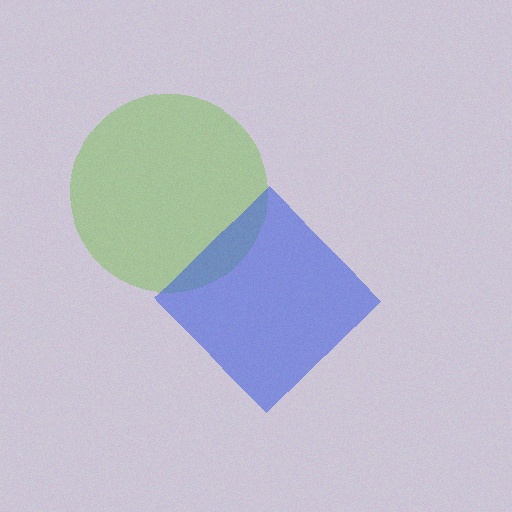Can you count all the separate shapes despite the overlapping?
Yes, there are 2 separate shapes.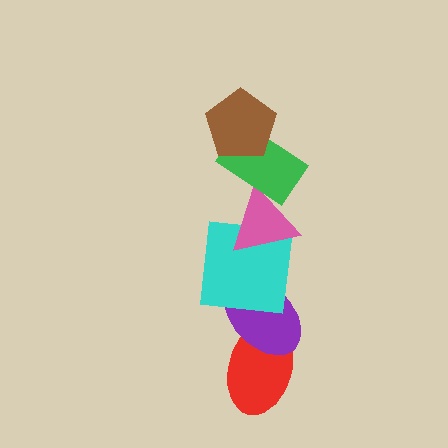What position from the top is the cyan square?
The cyan square is 4th from the top.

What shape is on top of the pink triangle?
The green rectangle is on top of the pink triangle.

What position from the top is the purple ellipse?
The purple ellipse is 5th from the top.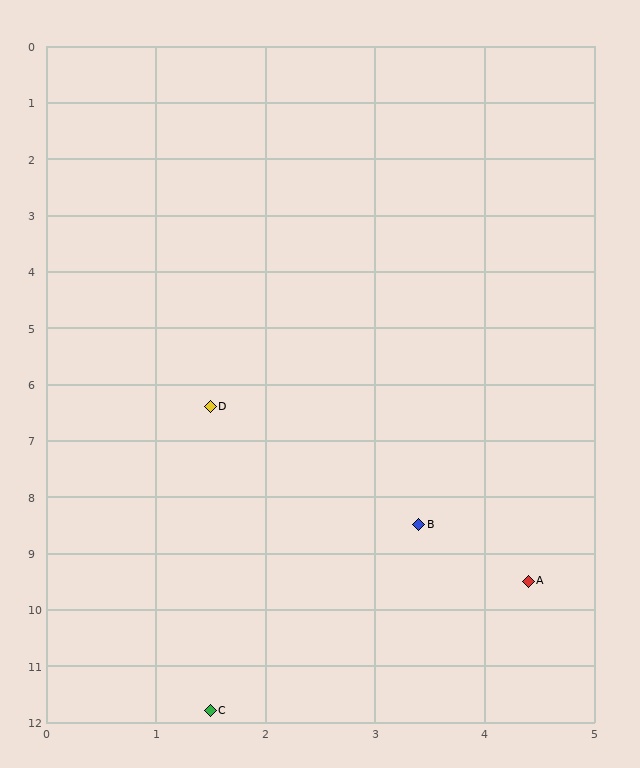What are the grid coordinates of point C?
Point C is at approximately (1.5, 11.8).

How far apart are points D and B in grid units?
Points D and B are about 2.8 grid units apart.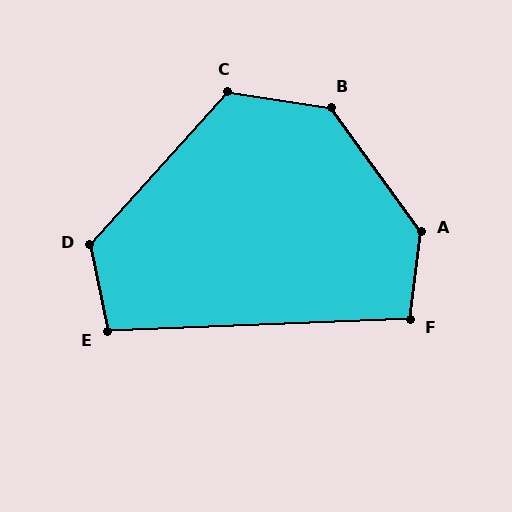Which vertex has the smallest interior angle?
E, at approximately 99 degrees.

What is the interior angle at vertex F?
Approximately 99 degrees (obtuse).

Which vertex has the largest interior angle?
A, at approximately 137 degrees.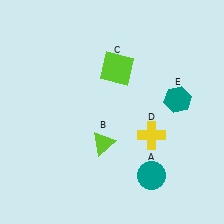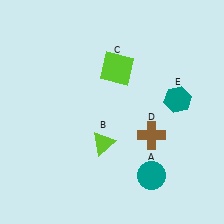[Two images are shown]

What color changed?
The cross (D) changed from yellow in Image 1 to brown in Image 2.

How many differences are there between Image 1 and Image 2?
There is 1 difference between the two images.